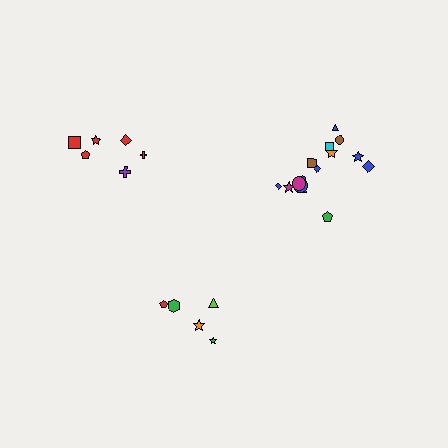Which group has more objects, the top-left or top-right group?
The top-right group.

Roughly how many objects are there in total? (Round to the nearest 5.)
Roughly 25 objects in total.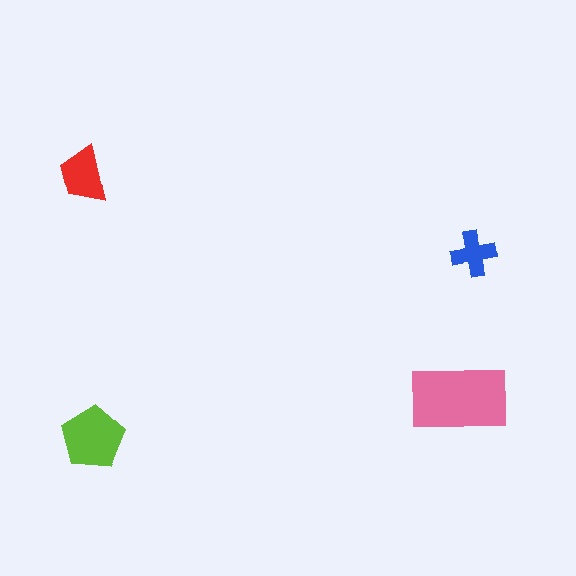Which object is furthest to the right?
The blue cross is rightmost.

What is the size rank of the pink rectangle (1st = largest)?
1st.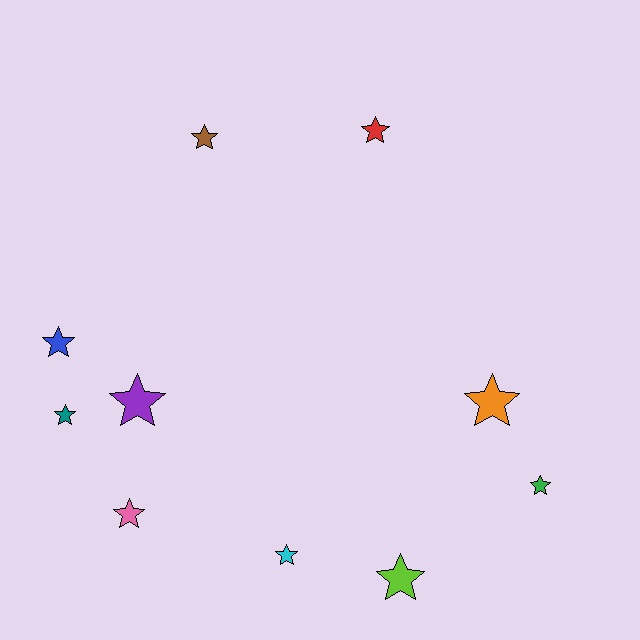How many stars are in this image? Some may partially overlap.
There are 10 stars.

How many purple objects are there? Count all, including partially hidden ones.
There is 1 purple object.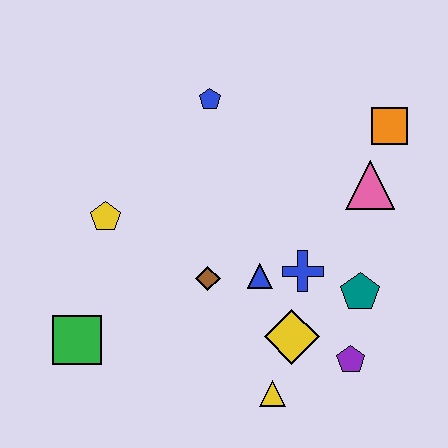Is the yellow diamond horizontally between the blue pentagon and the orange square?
Yes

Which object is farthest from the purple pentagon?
The blue pentagon is farthest from the purple pentagon.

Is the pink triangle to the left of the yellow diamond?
No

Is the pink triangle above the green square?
Yes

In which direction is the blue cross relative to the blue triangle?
The blue cross is to the right of the blue triangle.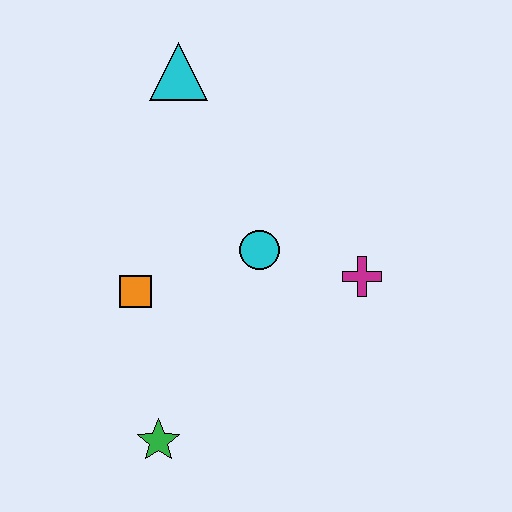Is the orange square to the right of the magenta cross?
No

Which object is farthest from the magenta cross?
The cyan triangle is farthest from the magenta cross.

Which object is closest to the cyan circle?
The magenta cross is closest to the cyan circle.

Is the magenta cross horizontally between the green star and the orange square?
No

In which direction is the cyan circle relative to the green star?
The cyan circle is above the green star.